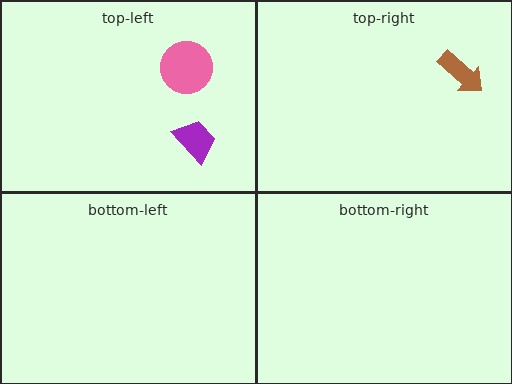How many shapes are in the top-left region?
2.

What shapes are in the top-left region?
The purple trapezoid, the pink circle.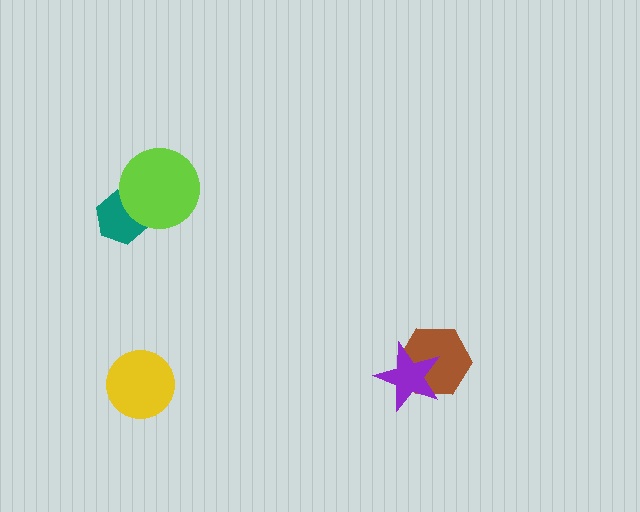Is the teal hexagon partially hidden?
Yes, it is partially covered by another shape.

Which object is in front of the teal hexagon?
The lime circle is in front of the teal hexagon.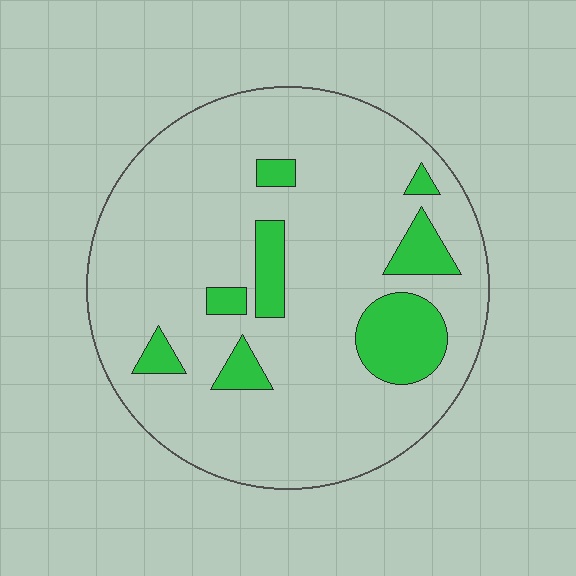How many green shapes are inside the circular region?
8.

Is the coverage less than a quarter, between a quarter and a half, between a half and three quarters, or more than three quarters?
Less than a quarter.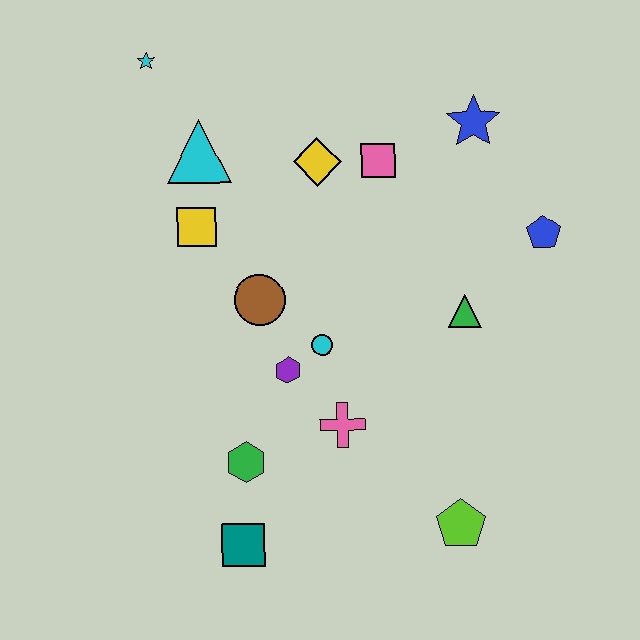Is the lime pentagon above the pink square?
No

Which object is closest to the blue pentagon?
The green triangle is closest to the blue pentagon.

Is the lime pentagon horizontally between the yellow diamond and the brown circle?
No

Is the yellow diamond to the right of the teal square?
Yes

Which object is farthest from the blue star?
The teal square is farthest from the blue star.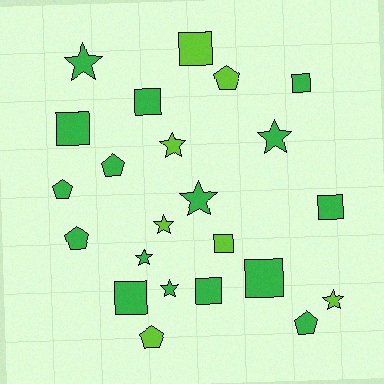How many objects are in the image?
There are 23 objects.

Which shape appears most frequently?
Square, with 9 objects.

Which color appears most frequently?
Green, with 16 objects.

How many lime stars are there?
There are 3 lime stars.